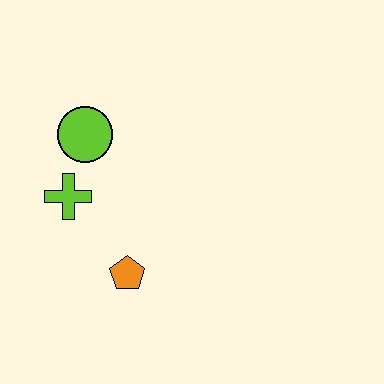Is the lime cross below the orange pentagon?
No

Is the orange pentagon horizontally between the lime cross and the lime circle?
No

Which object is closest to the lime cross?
The lime circle is closest to the lime cross.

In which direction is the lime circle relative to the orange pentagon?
The lime circle is above the orange pentagon.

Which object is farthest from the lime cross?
The orange pentagon is farthest from the lime cross.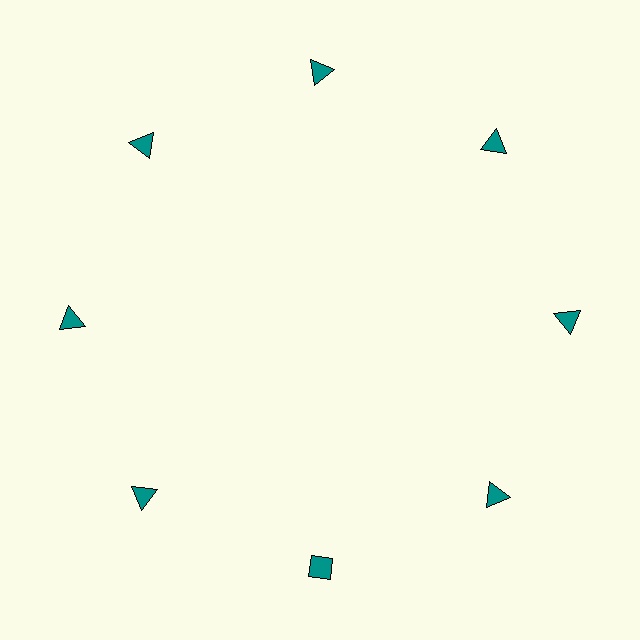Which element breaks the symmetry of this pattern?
The teal diamond at roughly the 6 o'clock position breaks the symmetry. All other shapes are teal triangles.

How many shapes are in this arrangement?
There are 8 shapes arranged in a ring pattern.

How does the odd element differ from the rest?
It has a different shape: diamond instead of triangle.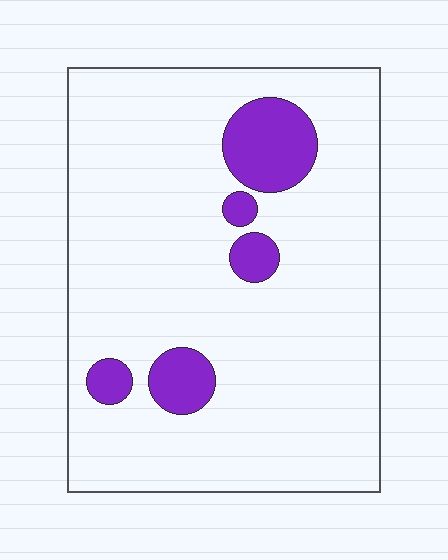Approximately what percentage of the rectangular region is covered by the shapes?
Approximately 10%.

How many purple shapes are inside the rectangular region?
5.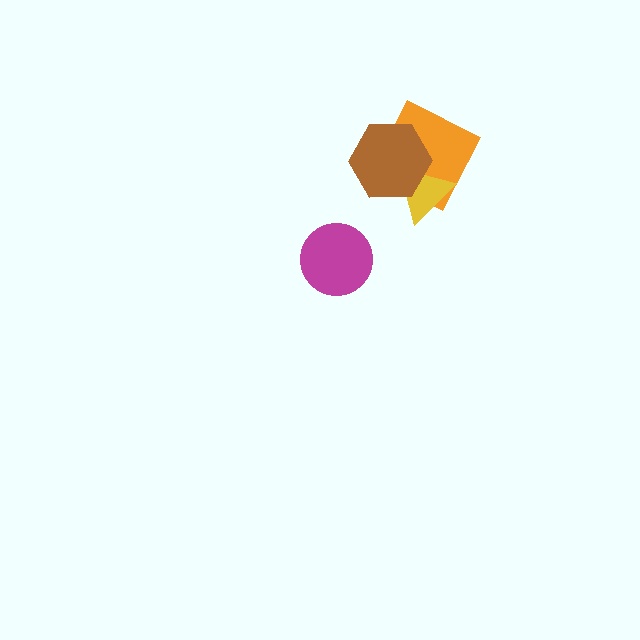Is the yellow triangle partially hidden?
Yes, it is partially covered by another shape.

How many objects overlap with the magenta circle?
0 objects overlap with the magenta circle.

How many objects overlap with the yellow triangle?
2 objects overlap with the yellow triangle.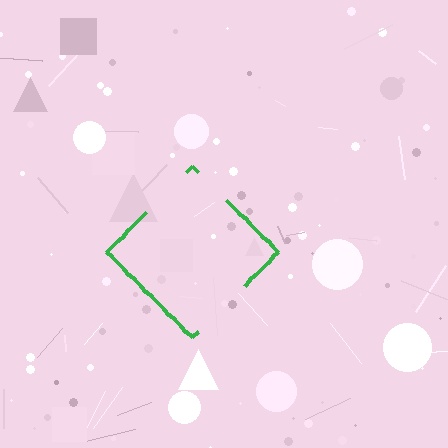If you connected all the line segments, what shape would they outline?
They would outline a diamond.